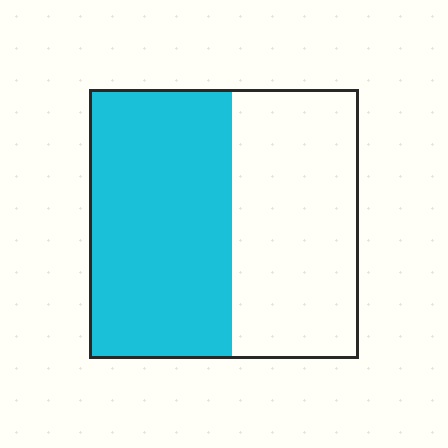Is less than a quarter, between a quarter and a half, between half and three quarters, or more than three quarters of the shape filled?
Between half and three quarters.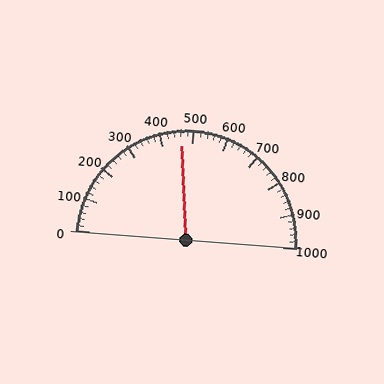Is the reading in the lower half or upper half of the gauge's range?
The reading is in the lower half of the range (0 to 1000).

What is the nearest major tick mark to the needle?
The nearest major tick mark is 500.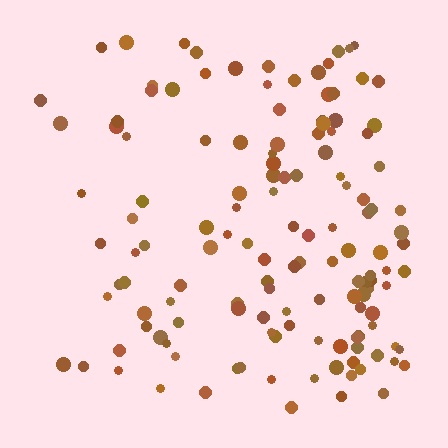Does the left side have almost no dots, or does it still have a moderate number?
Still a moderate number, just noticeably fewer than the right.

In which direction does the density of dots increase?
From left to right, with the right side densest.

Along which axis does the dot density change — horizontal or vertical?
Horizontal.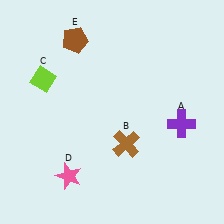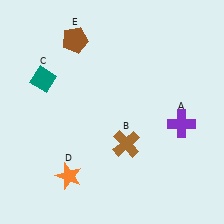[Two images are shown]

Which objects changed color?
C changed from lime to teal. D changed from pink to orange.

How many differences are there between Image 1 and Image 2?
There are 2 differences between the two images.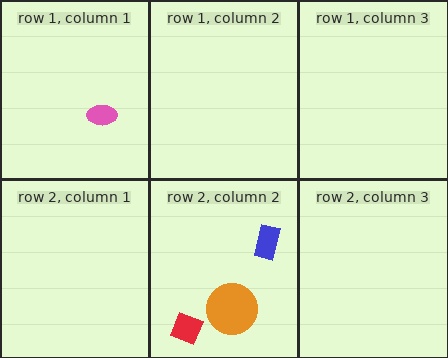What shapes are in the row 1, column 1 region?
The pink ellipse.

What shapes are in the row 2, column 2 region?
The orange circle, the red diamond, the blue rectangle.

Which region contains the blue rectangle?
The row 2, column 2 region.